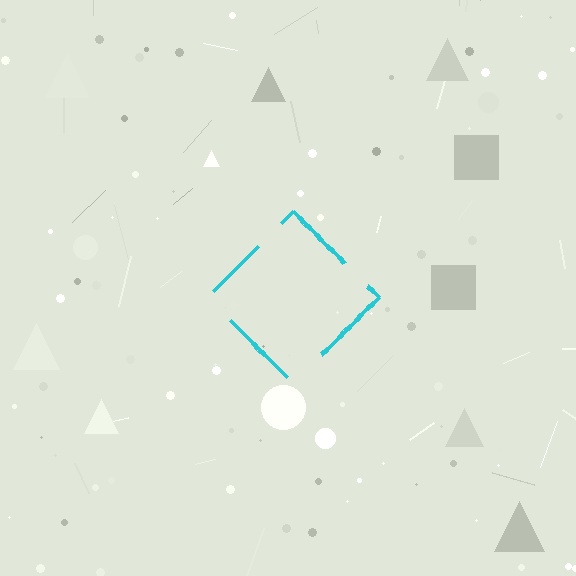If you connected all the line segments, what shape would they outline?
They would outline a diamond.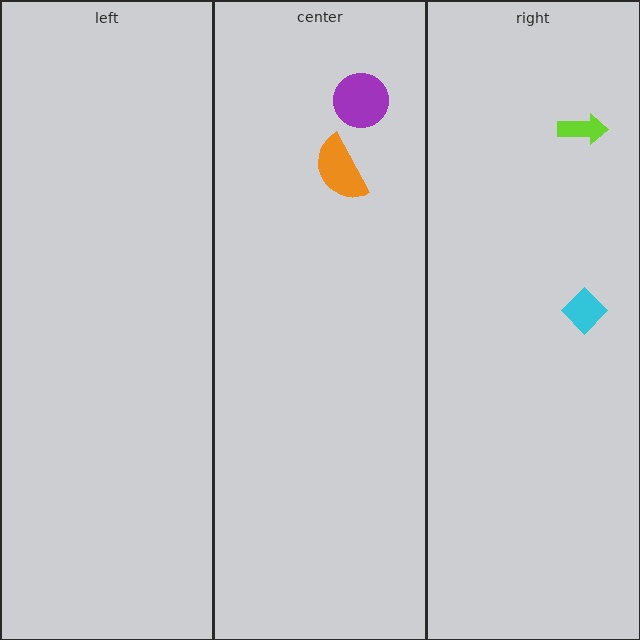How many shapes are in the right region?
2.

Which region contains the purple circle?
The center region.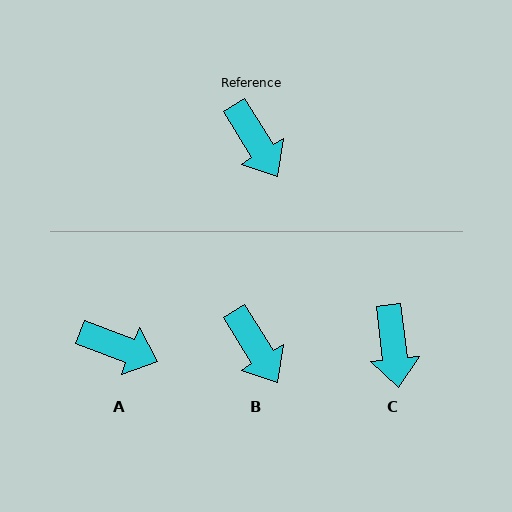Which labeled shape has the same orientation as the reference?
B.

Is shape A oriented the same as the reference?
No, it is off by about 38 degrees.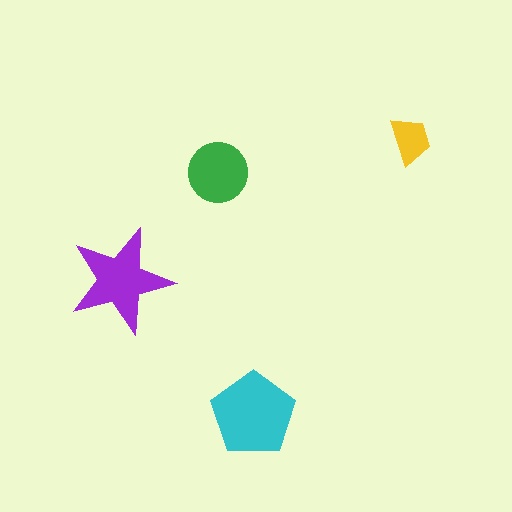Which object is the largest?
The cyan pentagon.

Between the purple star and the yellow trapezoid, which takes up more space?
The purple star.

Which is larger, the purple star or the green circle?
The purple star.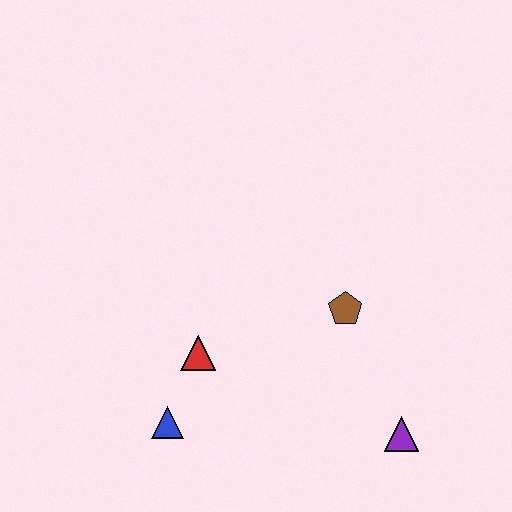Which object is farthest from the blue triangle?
The purple triangle is farthest from the blue triangle.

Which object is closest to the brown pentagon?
The purple triangle is closest to the brown pentagon.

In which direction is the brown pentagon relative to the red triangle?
The brown pentagon is to the right of the red triangle.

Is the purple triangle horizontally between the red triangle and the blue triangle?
No